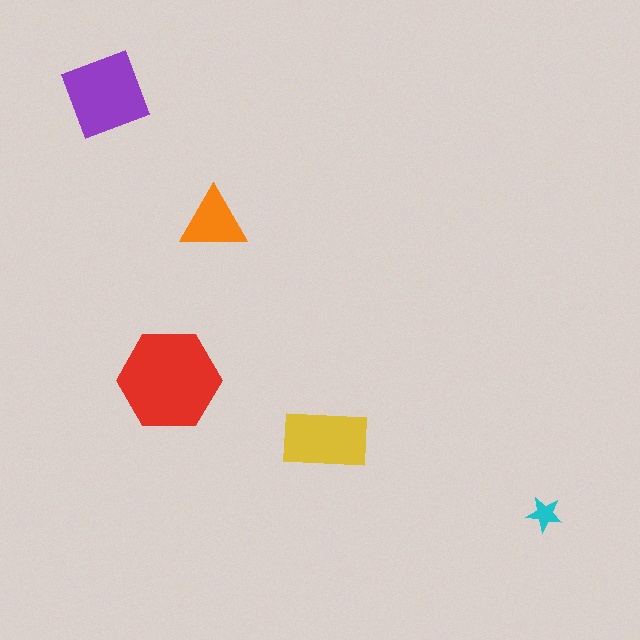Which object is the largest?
The red hexagon.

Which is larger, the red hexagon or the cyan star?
The red hexagon.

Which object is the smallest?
The cyan star.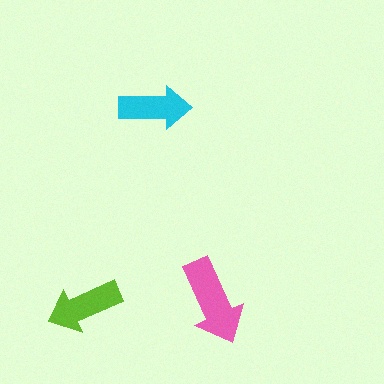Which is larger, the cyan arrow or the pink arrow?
The pink one.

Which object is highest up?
The cyan arrow is topmost.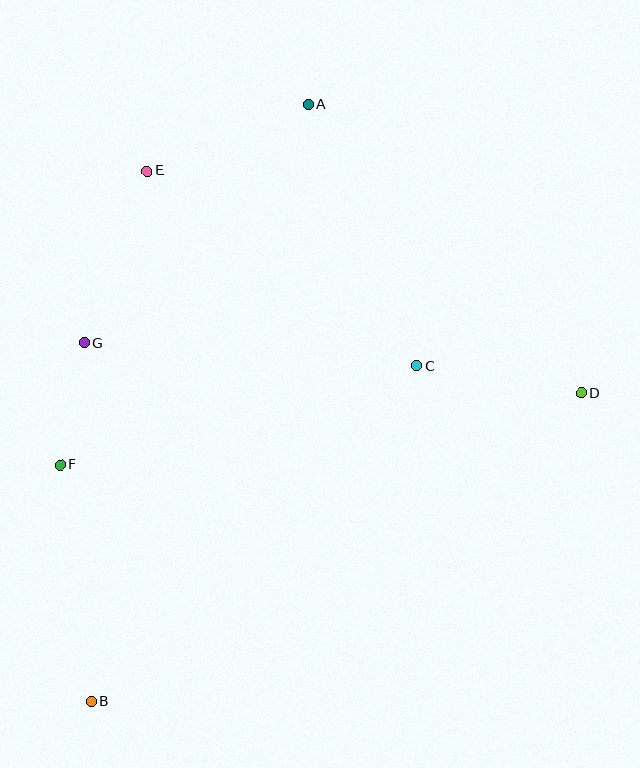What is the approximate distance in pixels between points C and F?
The distance between C and F is approximately 370 pixels.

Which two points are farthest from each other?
Points A and B are farthest from each other.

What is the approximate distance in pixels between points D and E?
The distance between D and E is approximately 488 pixels.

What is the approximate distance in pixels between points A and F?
The distance between A and F is approximately 438 pixels.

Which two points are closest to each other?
Points F and G are closest to each other.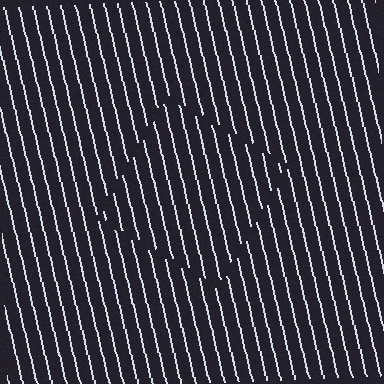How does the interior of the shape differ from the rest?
The interior of the shape contains the same grating, shifted by half a period — the contour is defined by the phase discontinuity where line-ends from the inner and outer gratings abut.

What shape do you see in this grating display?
An illusory square. The interior of the shape contains the same grating, shifted by half a period — the contour is defined by the phase discontinuity where line-ends from the inner and outer gratings abut.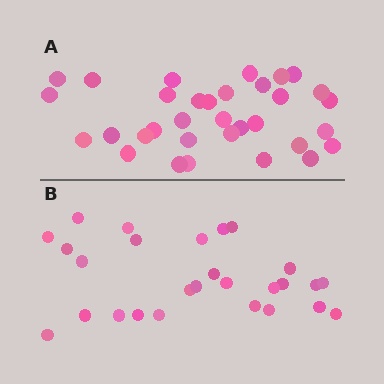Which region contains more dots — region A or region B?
Region A (the top region) has more dots.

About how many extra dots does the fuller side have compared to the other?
Region A has about 6 more dots than region B.